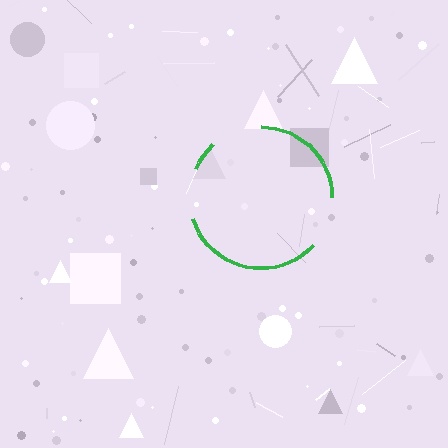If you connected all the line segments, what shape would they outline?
They would outline a circle.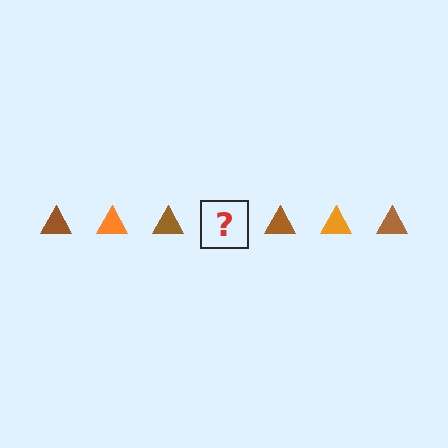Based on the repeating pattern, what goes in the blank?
The blank should be an orange triangle.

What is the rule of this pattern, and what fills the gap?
The rule is that the pattern cycles through brown, orange triangles. The gap should be filled with an orange triangle.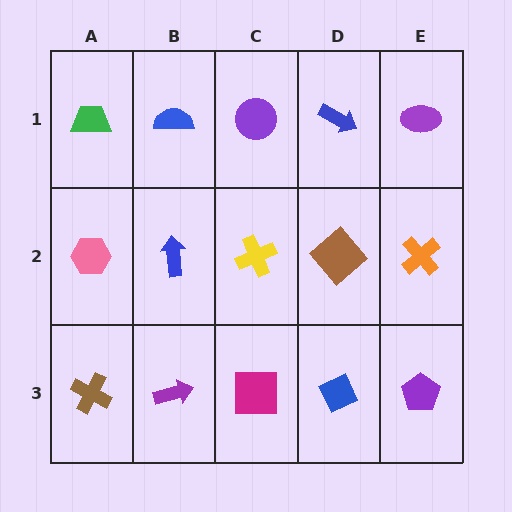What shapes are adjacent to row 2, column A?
A green trapezoid (row 1, column A), a brown cross (row 3, column A), a blue arrow (row 2, column B).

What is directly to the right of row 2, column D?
An orange cross.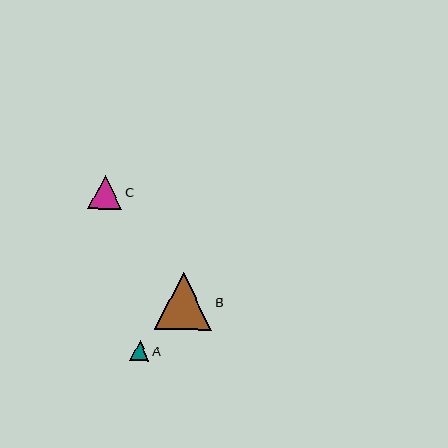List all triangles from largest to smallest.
From largest to smallest: B, C, A.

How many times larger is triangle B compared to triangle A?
Triangle B is approximately 3.0 times the size of triangle A.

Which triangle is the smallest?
Triangle A is the smallest with a size of approximately 19 pixels.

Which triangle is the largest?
Triangle B is the largest with a size of approximately 58 pixels.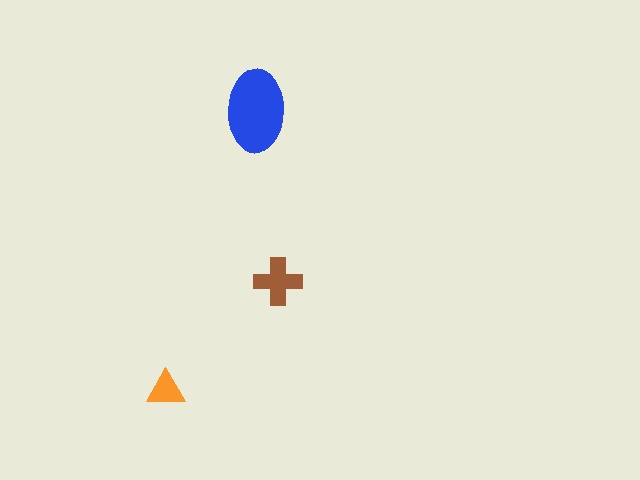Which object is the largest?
The blue ellipse.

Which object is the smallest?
The orange triangle.